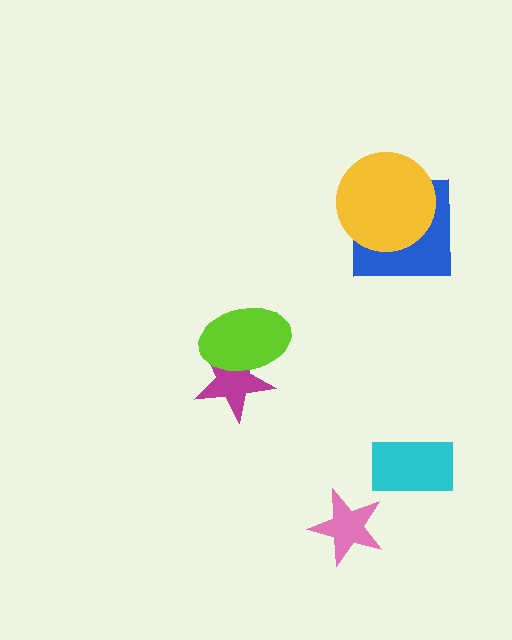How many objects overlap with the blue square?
1 object overlaps with the blue square.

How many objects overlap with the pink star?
0 objects overlap with the pink star.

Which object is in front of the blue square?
The yellow circle is in front of the blue square.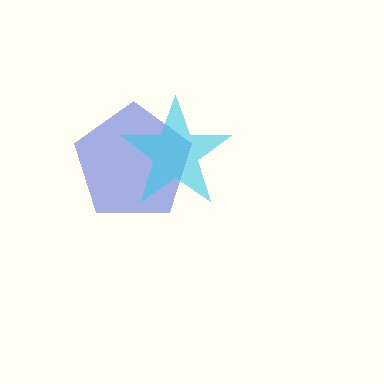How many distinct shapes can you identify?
There are 2 distinct shapes: a blue pentagon, a cyan star.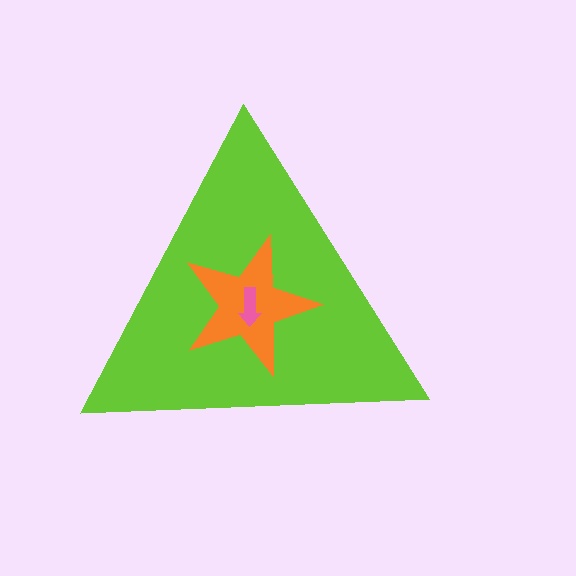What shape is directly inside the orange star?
The pink arrow.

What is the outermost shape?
The lime triangle.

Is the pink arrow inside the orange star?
Yes.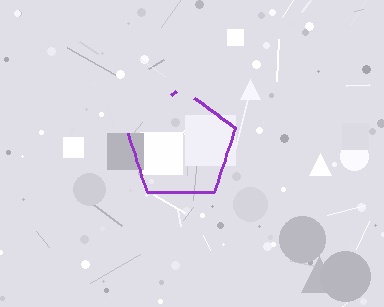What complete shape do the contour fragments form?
The contour fragments form a pentagon.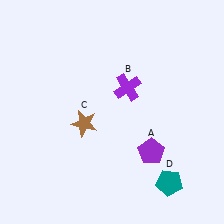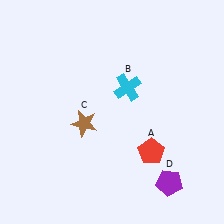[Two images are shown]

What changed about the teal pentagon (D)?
In Image 1, D is teal. In Image 2, it changed to purple.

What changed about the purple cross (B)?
In Image 1, B is purple. In Image 2, it changed to cyan.